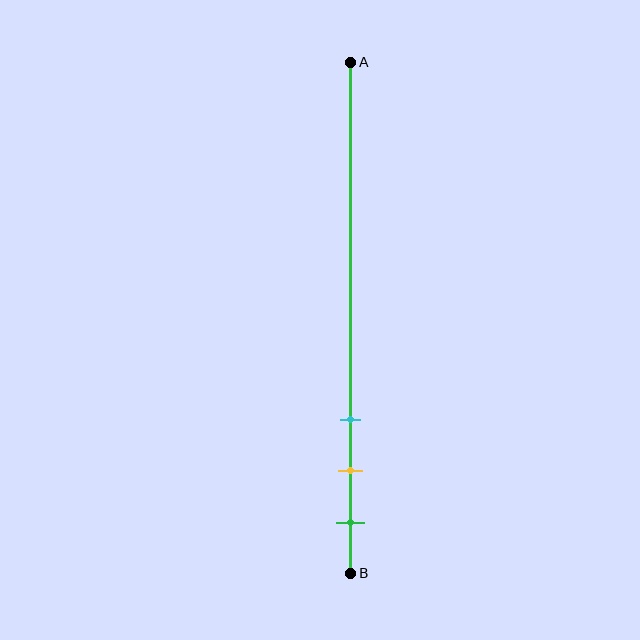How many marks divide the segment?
There are 3 marks dividing the segment.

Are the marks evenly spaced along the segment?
Yes, the marks are approximately evenly spaced.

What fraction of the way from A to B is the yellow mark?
The yellow mark is approximately 80% (0.8) of the way from A to B.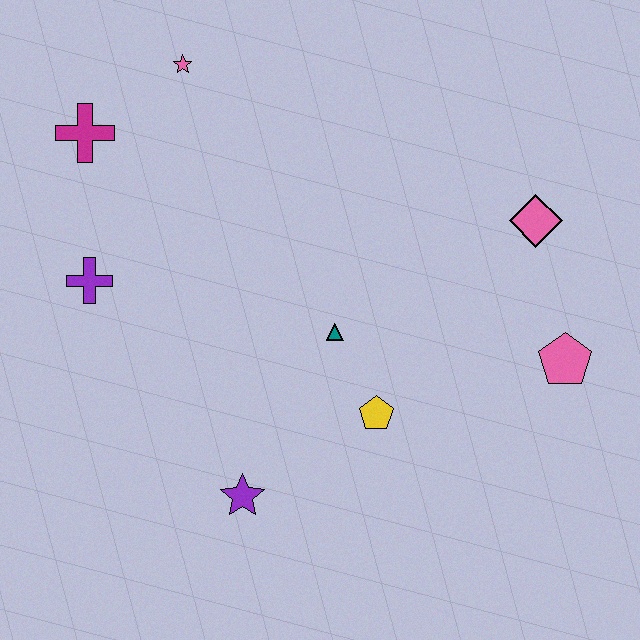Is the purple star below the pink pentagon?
Yes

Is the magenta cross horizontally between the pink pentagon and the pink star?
No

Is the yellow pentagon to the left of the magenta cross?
No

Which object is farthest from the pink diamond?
The magenta cross is farthest from the pink diamond.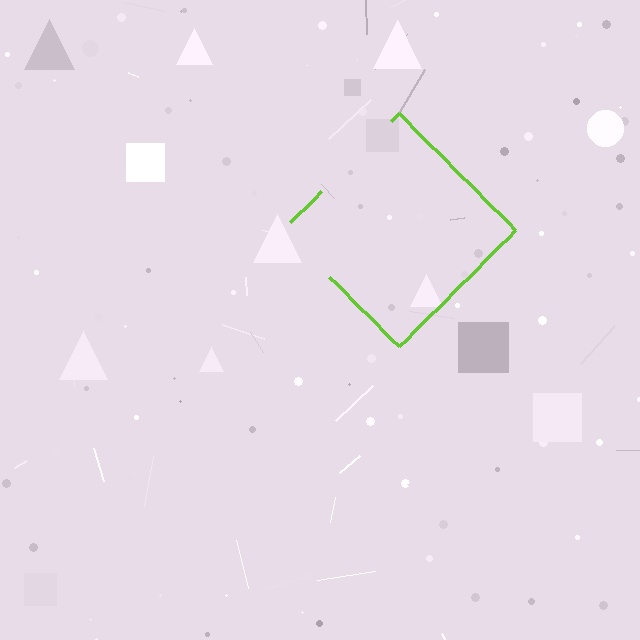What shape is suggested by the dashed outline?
The dashed outline suggests a diamond.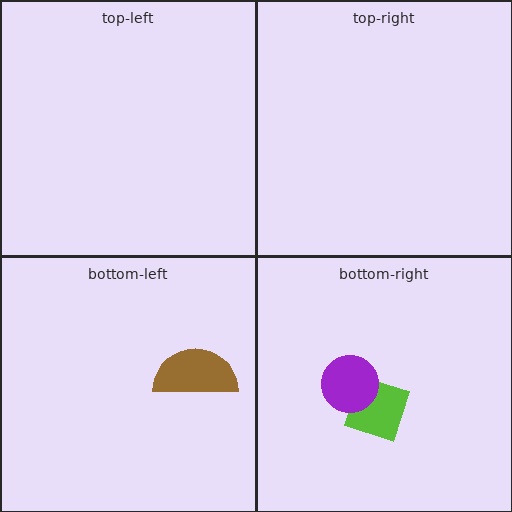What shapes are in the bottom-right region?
The lime diamond, the purple circle.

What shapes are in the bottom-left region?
The brown semicircle.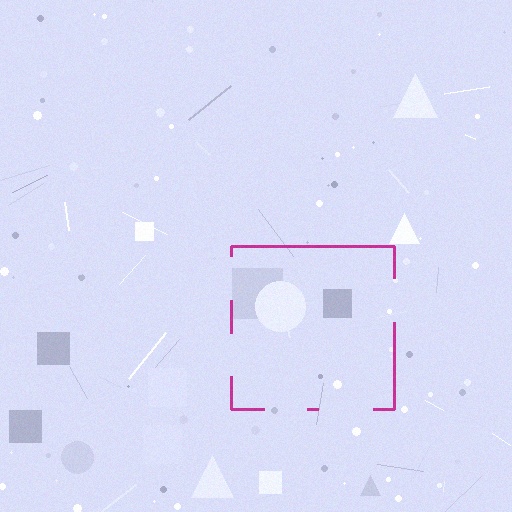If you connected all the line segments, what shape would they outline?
They would outline a square.